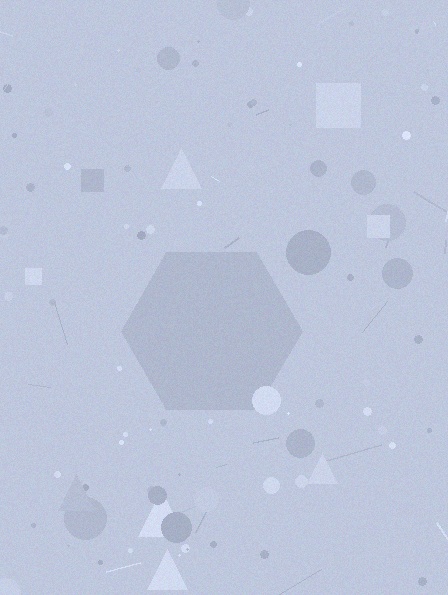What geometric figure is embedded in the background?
A hexagon is embedded in the background.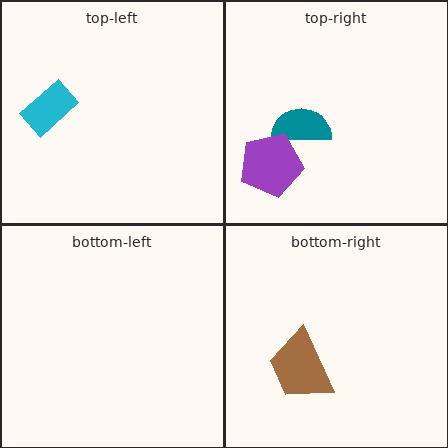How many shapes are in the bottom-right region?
1.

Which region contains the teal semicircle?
The top-right region.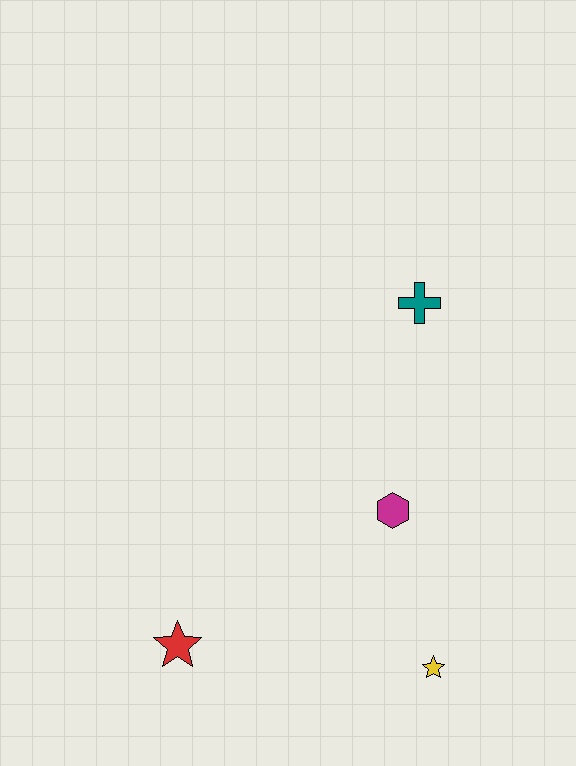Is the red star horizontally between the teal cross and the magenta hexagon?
No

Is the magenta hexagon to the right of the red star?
Yes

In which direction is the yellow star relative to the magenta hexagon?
The yellow star is below the magenta hexagon.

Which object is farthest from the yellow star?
The teal cross is farthest from the yellow star.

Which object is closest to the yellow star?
The magenta hexagon is closest to the yellow star.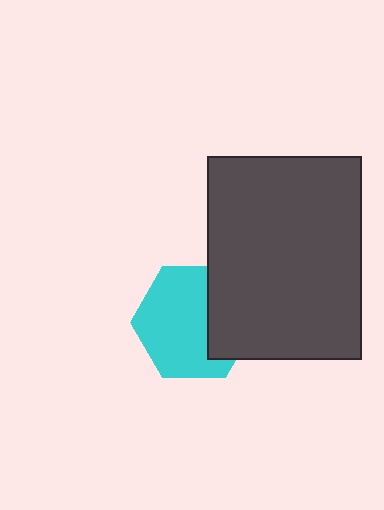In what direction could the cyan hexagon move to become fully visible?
The cyan hexagon could move left. That would shift it out from behind the dark gray rectangle entirely.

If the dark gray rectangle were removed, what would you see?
You would see the complete cyan hexagon.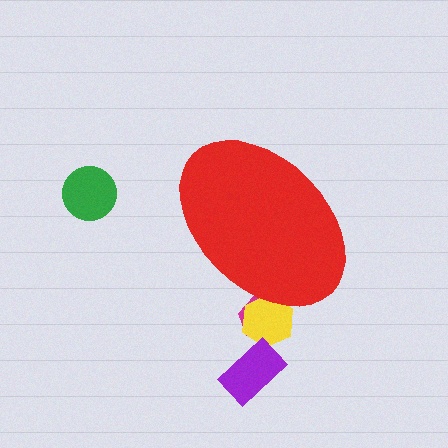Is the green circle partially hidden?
No, the green circle is fully visible.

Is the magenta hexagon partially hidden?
Yes, the magenta hexagon is partially hidden behind the red ellipse.